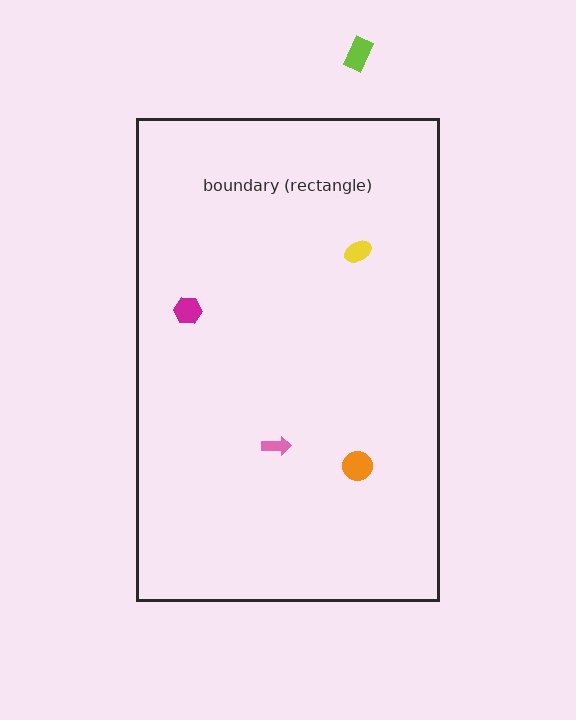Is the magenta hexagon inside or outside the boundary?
Inside.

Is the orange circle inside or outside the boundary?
Inside.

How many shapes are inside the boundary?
4 inside, 1 outside.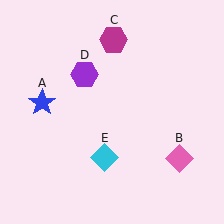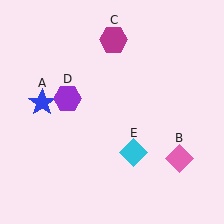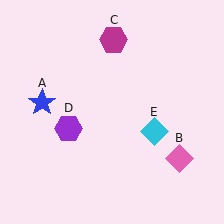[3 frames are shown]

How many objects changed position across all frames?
2 objects changed position: purple hexagon (object D), cyan diamond (object E).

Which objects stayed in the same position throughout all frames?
Blue star (object A) and pink diamond (object B) and magenta hexagon (object C) remained stationary.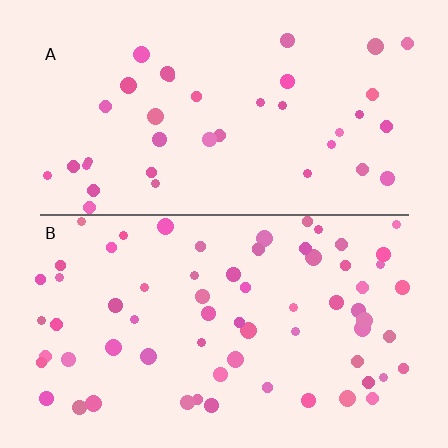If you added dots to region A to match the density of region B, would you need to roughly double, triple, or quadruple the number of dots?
Approximately double.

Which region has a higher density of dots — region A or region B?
B (the bottom).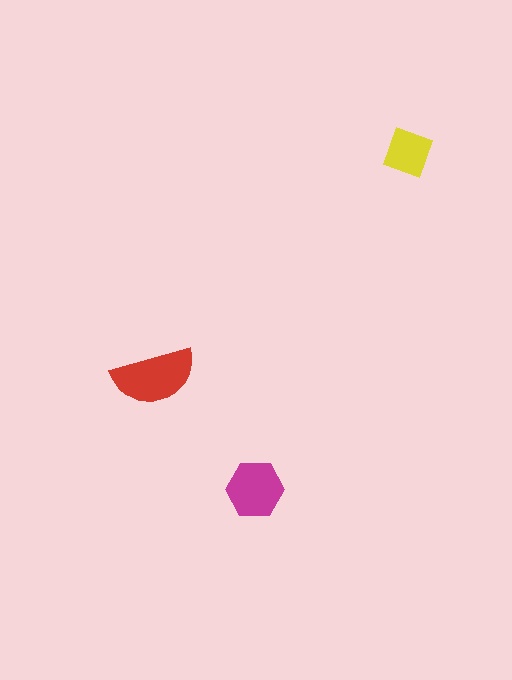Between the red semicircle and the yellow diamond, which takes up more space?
The red semicircle.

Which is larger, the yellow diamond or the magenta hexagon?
The magenta hexagon.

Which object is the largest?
The red semicircle.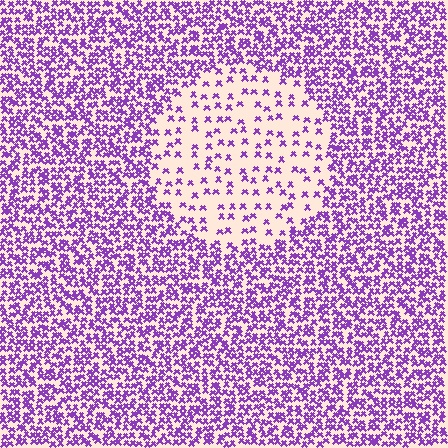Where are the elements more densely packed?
The elements are more densely packed outside the circle boundary.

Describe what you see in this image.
The image contains small purple elements arranged at two different densities. A circle-shaped region is visible where the elements are less densely packed than the surrounding area.